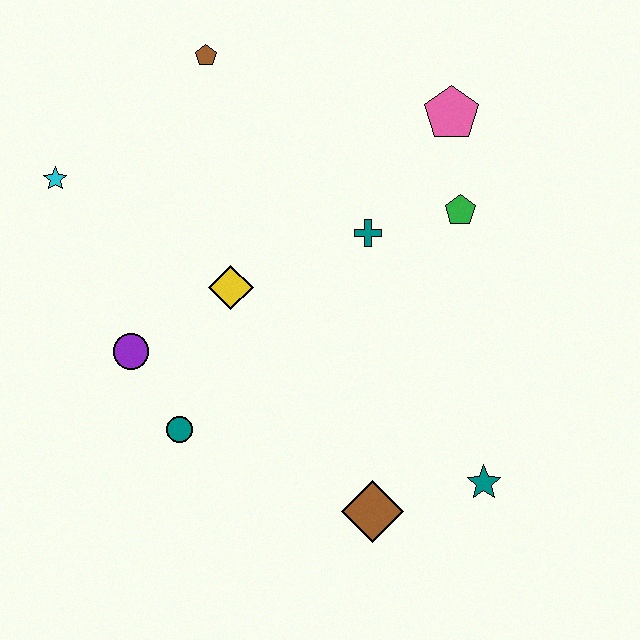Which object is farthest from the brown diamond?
The brown pentagon is farthest from the brown diamond.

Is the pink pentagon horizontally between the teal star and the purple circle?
Yes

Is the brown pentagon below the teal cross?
No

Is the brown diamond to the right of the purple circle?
Yes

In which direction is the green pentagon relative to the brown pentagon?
The green pentagon is to the right of the brown pentagon.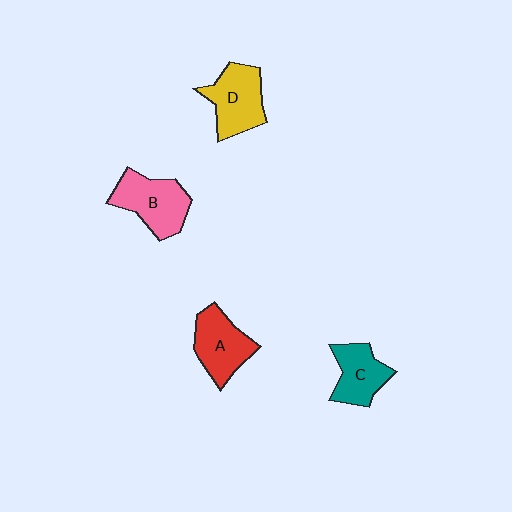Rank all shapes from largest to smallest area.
From largest to smallest: B (pink), D (yellow), A (red), C (teal).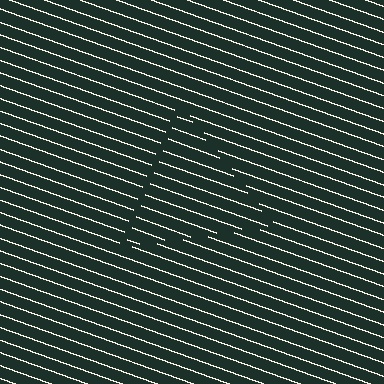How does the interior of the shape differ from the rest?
The interior of the shape contains the same grating, shifted by half a period — the contour is defined by the phase discontinuity where line-ends from the inner and outer gratings abut.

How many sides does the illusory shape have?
3 sides — the line-ends trace a triangle.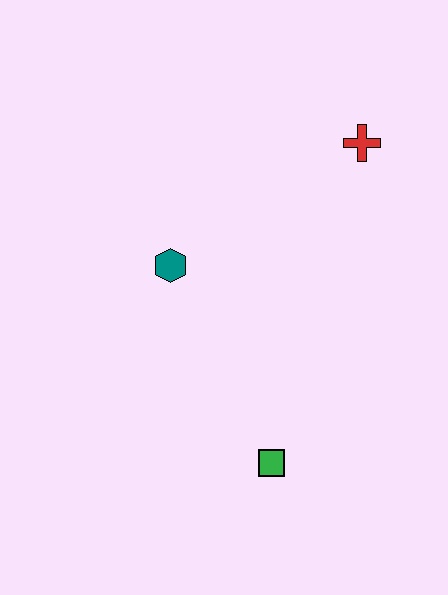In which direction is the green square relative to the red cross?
The green square is below the red cross.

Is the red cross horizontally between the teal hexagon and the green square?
No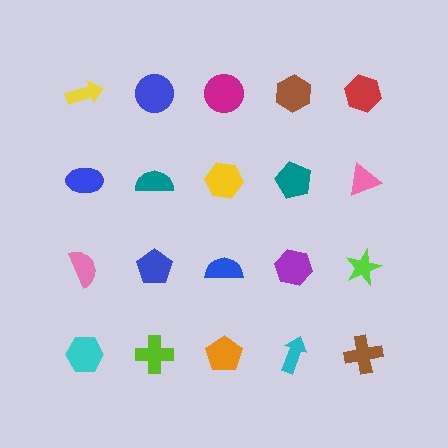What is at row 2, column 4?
A teal pentagon.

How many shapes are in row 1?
5 shapes.